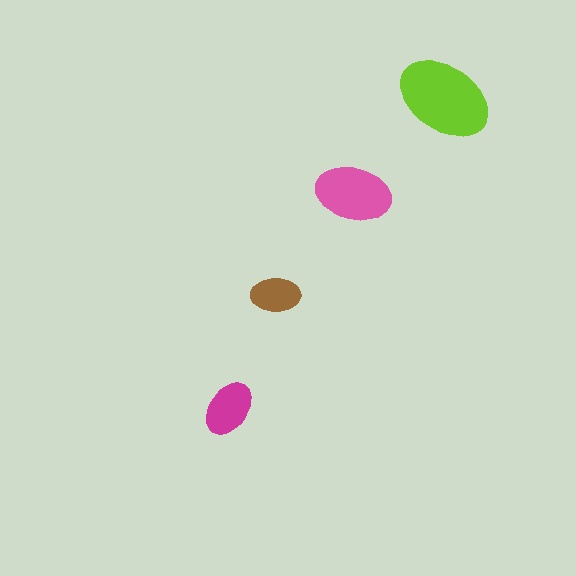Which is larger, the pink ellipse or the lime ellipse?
The lime one.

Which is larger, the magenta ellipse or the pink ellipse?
The pink one.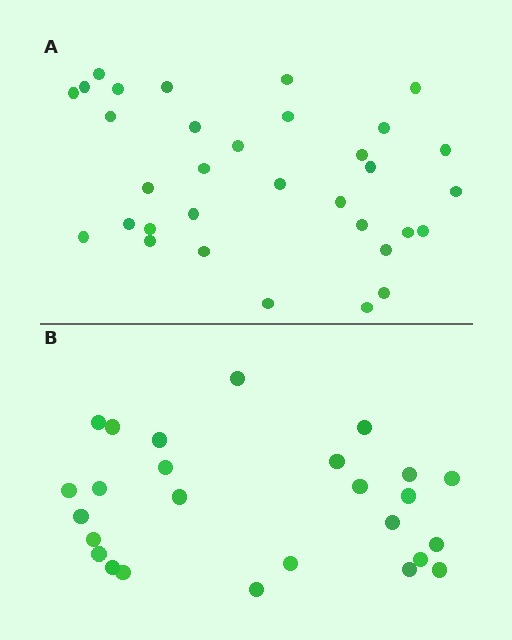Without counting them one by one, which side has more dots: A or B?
Region A (the top region) has more dots.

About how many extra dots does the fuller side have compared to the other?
Region A has roughly 8 or so more dots than region B.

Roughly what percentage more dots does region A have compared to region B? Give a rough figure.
About 25% more.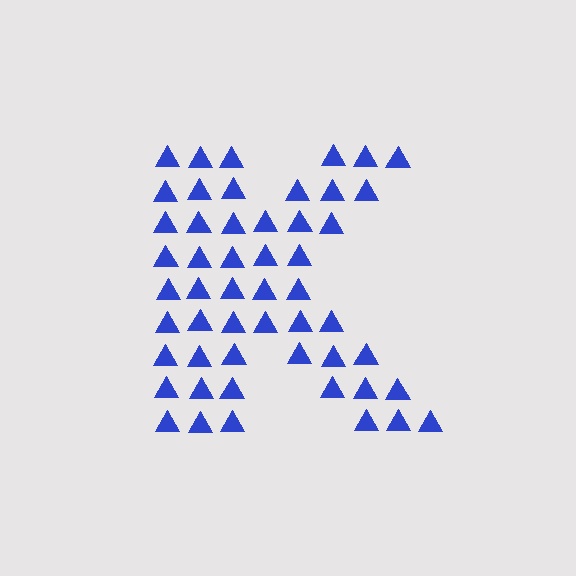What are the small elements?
The small elements are triangles.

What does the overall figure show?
The overall figure shows the letter K.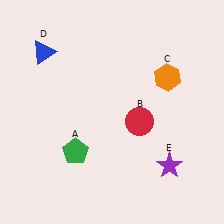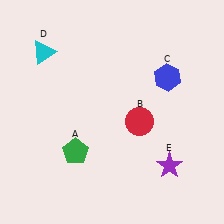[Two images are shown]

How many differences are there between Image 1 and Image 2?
There are 2 differences between the two images.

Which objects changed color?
C changed from orange to blue. D changed from blue to cyan.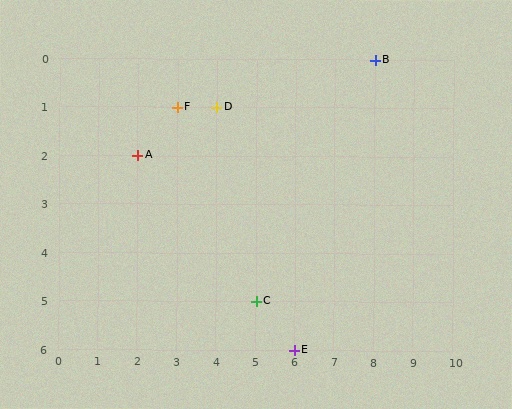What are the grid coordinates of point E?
Point E is at grid coordinates (6, 6).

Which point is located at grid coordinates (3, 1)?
Point F is at (3, 1).